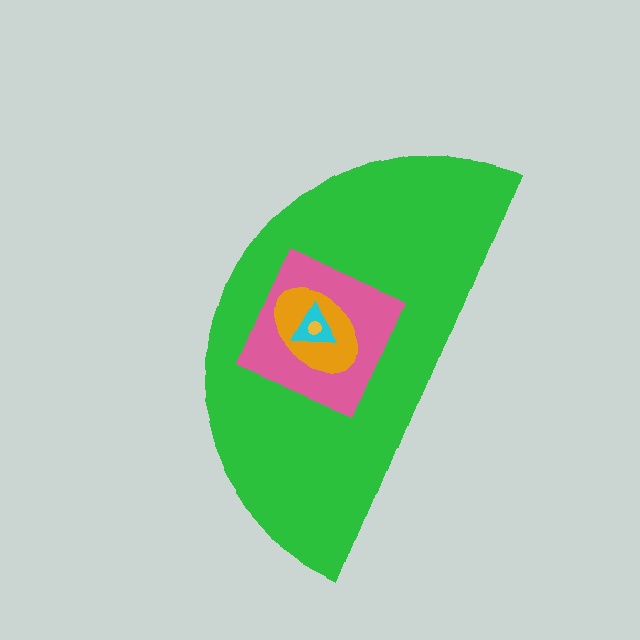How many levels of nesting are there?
5.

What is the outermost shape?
The green semicircle.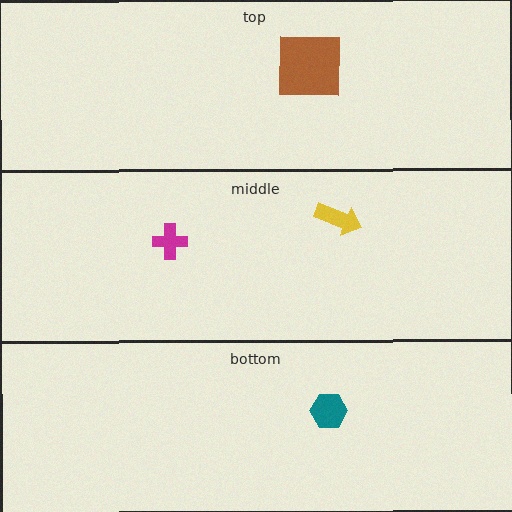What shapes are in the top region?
The brown square.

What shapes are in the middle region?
The yellow arrow, the magenta cross.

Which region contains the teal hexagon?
The bottom region.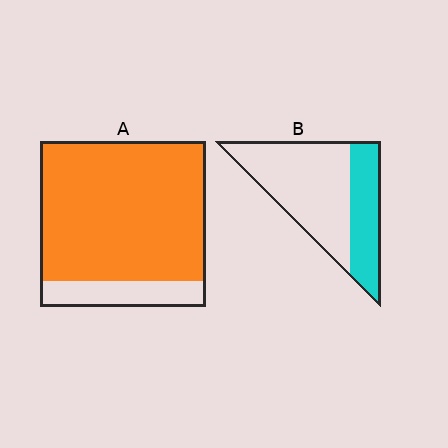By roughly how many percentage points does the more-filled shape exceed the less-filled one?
By roughly 50 percentage points (A over B).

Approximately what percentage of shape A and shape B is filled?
A is approximately 85% and B is approximately 35%.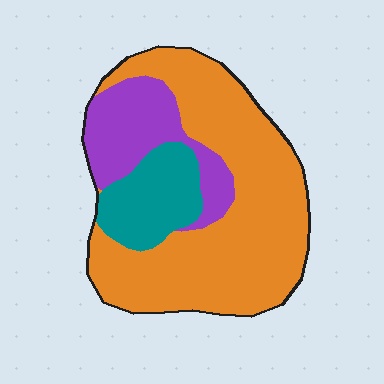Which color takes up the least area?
Teal, at roughly 15%.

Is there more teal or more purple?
Purple.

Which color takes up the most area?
Orange, at roughly 65%.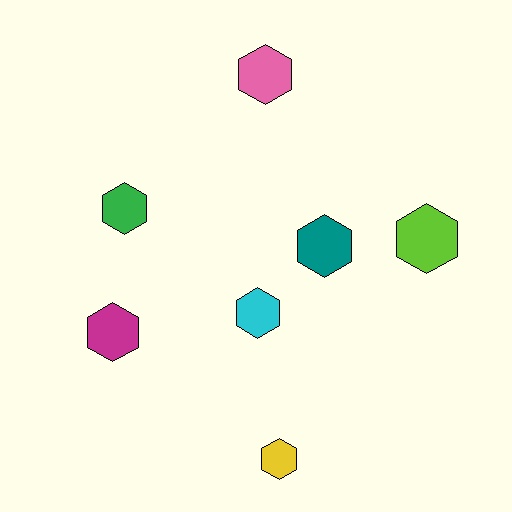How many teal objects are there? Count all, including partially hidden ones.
There is 1 teal object.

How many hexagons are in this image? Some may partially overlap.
There are 7 hexagons.